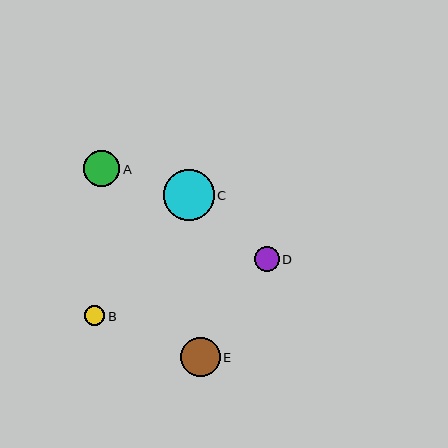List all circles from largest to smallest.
From largest to smallest: C, E, A, D, B.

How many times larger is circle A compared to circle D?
Circle A is approximately 1.5 times the size of circle D.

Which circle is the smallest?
Circle B is the smallest with a size of approximately 20 pixels.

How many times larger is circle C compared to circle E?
Circle C is approximately 1.3 times the size of circle E.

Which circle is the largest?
Circle C is the largest with a size of approximately 51 pixels.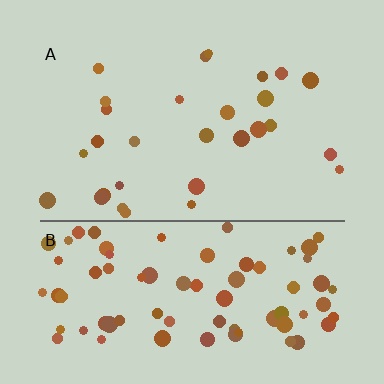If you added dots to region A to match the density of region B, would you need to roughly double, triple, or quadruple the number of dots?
Approximately triple.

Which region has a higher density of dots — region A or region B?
B (the bottom).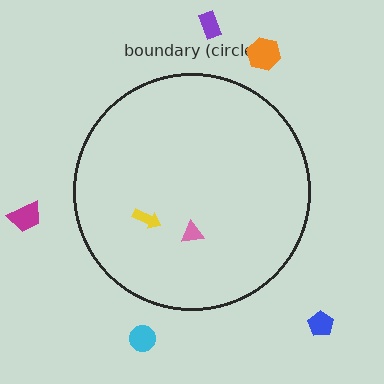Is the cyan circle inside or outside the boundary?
Outside.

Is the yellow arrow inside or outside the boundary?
Inside.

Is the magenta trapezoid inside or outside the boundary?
Outside.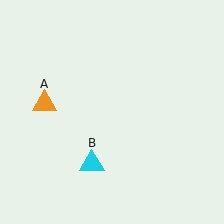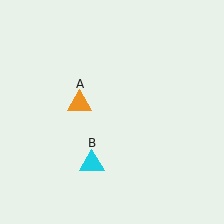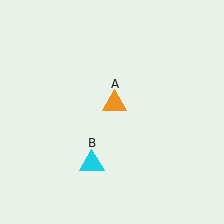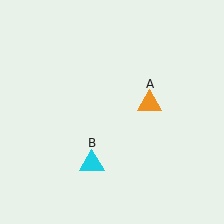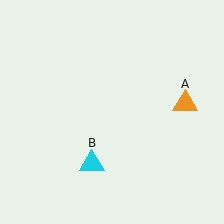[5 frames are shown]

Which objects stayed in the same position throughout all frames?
Cyan triangle (object B) remained stationary.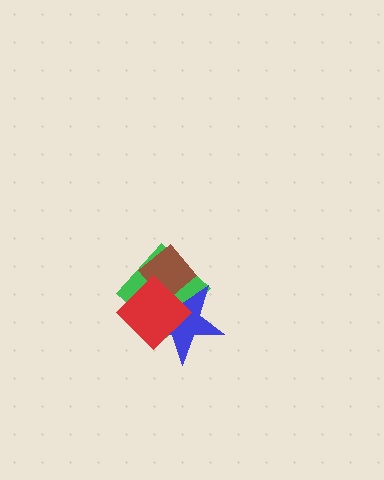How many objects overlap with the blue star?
3 objects overlap with the blue star.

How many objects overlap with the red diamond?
3 objects overlap with the red diamond.